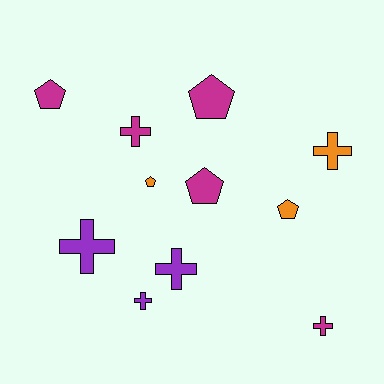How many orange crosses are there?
There is 1 orange cross.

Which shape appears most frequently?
Cross, with 6 objects.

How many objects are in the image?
There are 11 objects.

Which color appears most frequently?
Magenta, with 5 objects.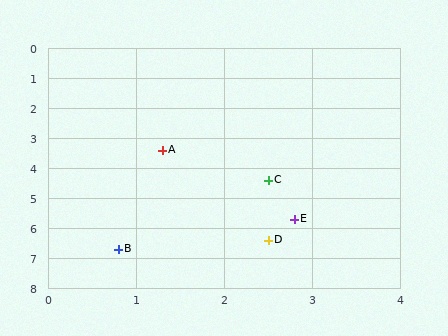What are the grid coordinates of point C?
Point C is at approximately (2.5, 4.4).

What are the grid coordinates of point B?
Point B is at approximately (0.8, 6.7).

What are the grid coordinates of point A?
Point A is at approximately (1.3, 3.4).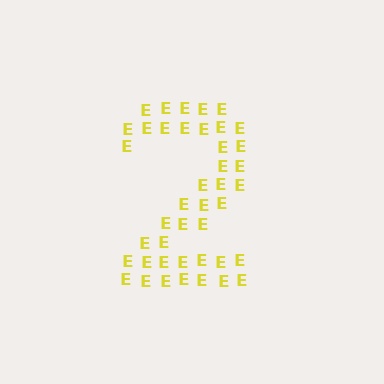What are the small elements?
The small elements are letter E's.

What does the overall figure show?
The overall figure shows the digit 2.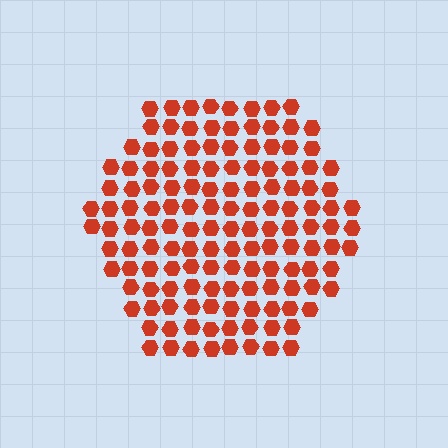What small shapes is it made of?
It is made of small hexagons.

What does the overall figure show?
The overall figure shows a hexagon.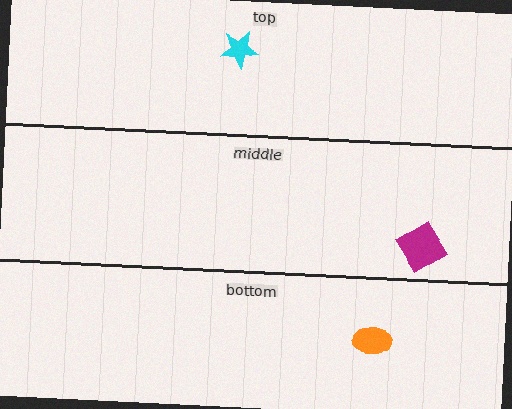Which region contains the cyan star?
The top region.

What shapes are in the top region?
The cyan star.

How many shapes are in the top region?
1.